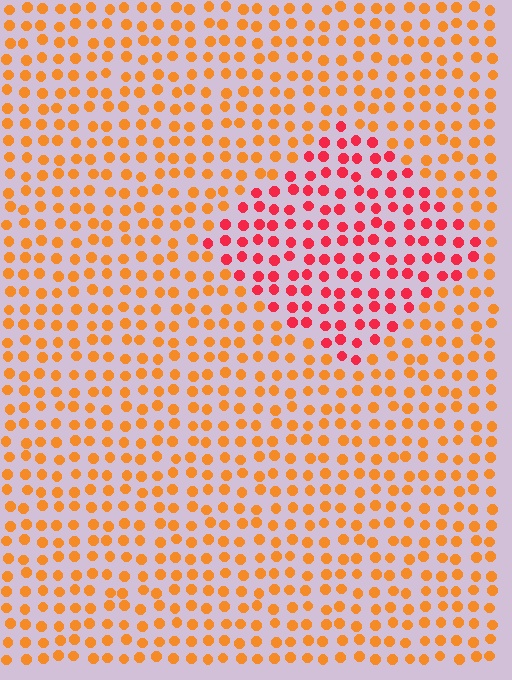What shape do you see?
I see a diamond.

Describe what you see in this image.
The image is filled with small orange elements in a uniform arrangement. A diamond-shaped region is visible where the elements are tinted to a slightly different hue, forming a subtle color boundary.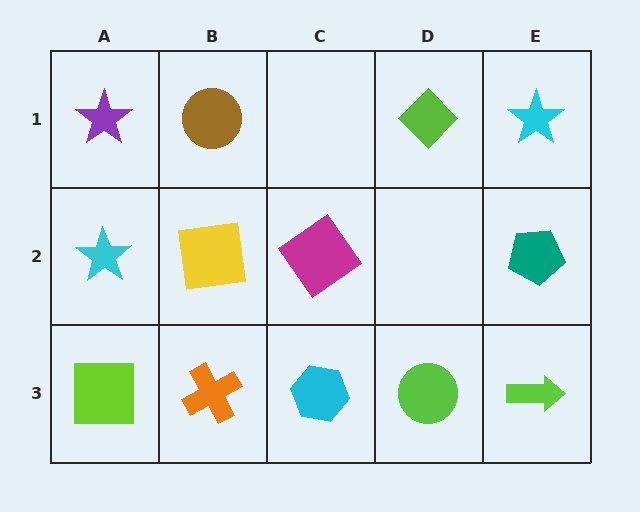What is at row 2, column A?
A cyan star.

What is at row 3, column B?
An orange cross.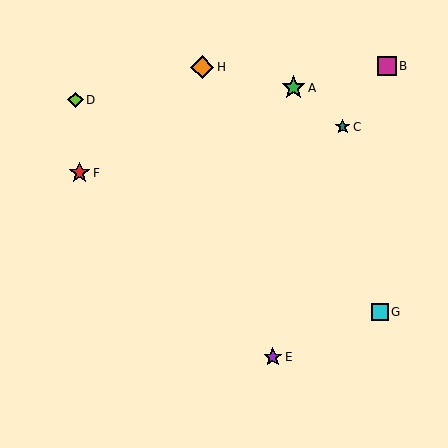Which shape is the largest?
The green star (labeled A) is the largest.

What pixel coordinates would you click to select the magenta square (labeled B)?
Click at (387, 66) to select the magenta square B.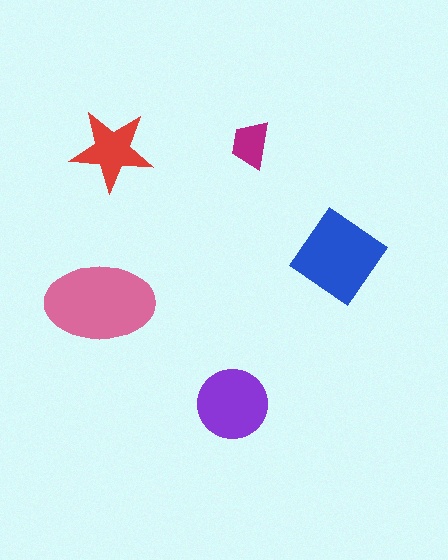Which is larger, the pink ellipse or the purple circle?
The pink ellipse.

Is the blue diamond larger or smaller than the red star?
Larger.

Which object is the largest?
The pink ellipse.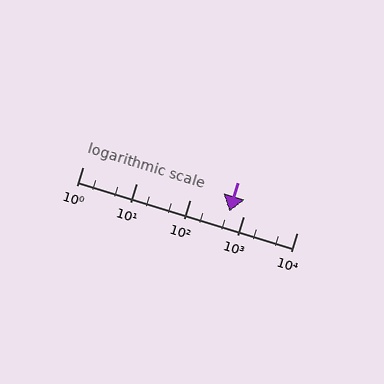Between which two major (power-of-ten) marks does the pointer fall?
The pointer is between 100 and 1000.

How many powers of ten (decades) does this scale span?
The scale spans 4 decades, from 1 to 10000.